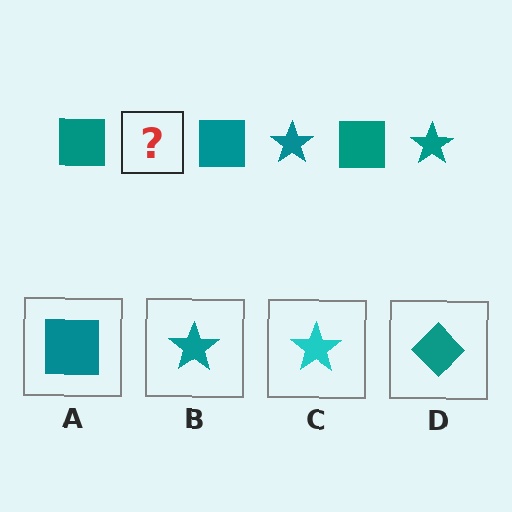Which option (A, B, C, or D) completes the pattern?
B.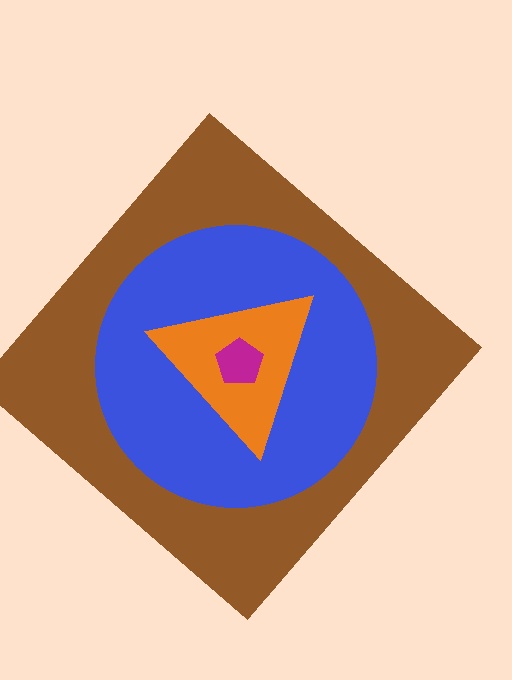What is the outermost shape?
The brown diamond.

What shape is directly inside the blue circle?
The orange triangle.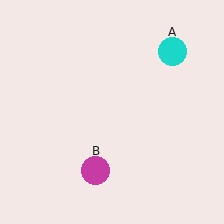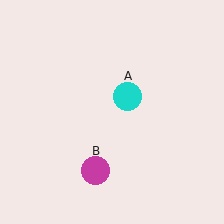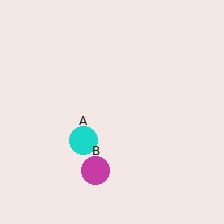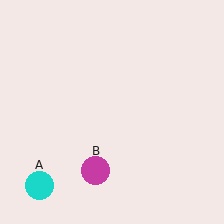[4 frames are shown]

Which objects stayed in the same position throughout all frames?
Magenta circle (object B) remained stationary.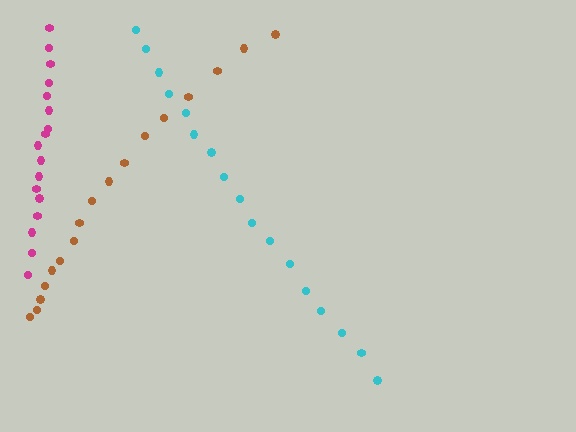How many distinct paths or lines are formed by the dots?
There are 3 distinct paths.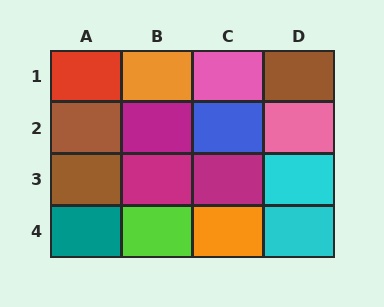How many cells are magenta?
3 cells are magenta.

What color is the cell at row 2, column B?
Magenta.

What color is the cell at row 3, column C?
Magenta.